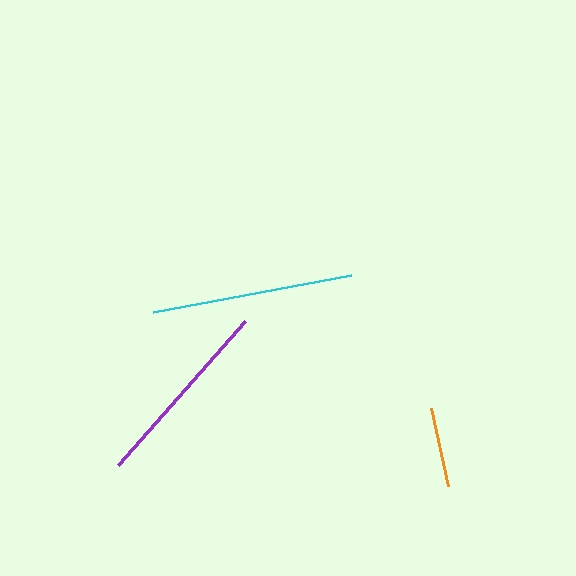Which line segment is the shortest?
The orange line is the shortest at approximately 79 pixels.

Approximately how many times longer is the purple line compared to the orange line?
The purple line is approximately 2.4 times the length of the orange line.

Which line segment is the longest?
The cyan line is the longest at approximately 201 pixels.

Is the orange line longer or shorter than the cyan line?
The cyan line is longer than the orange line.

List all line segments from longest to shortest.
From longest to shortest: cyan, purple, orange.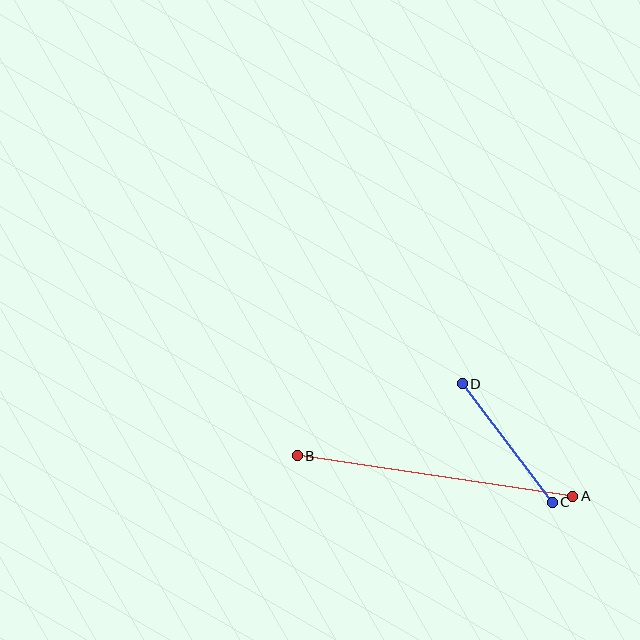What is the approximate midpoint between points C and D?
The midpoint is at approximately (507, 443) pixels.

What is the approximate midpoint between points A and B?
The midpoint is at approximately (435, 476) pixels.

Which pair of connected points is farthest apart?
Points A and B are farthest apart.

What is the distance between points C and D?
The distance is approximately 149 pixels.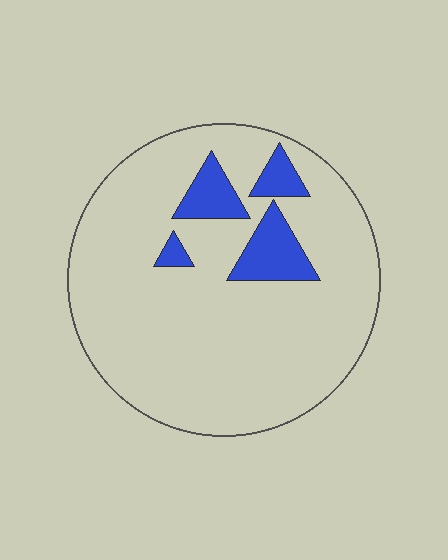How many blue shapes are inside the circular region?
4.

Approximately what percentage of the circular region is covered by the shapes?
Approximately 10%.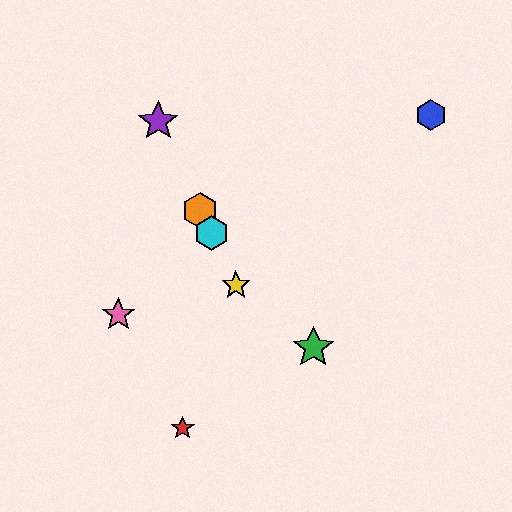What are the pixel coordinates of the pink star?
The pink star is at (118, 314).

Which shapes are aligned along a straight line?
The yellow star, the purple star, the orange hexagon, the cyan hexagon are aligned along a straight line.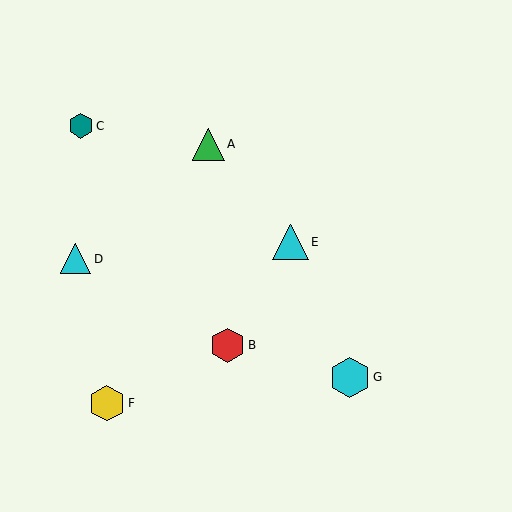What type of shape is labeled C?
Shape C is a teal hexagon.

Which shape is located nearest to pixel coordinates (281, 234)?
The cyan triangle (labeled E) at (291, 242) is nearest to that location.